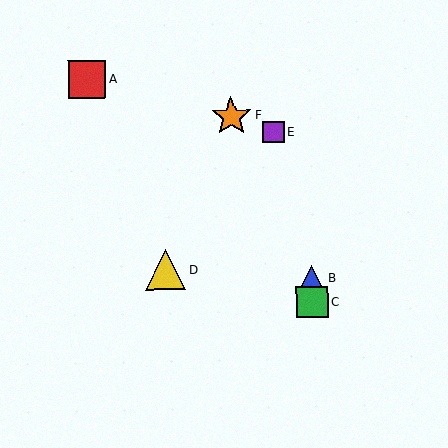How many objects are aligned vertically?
2 objects (B, C) are aligned vertically.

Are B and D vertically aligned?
No, B is at x≈312 and D is at x≈166.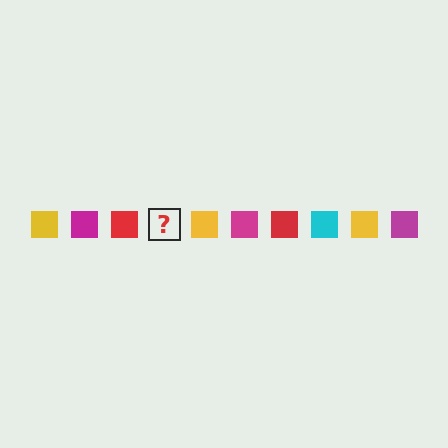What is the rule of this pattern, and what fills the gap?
The rule is that the pattern cycles through yellow, magenta, red, cyan squares. The gap should be filled with a cyan square.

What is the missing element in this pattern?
The missing element is a cyan square.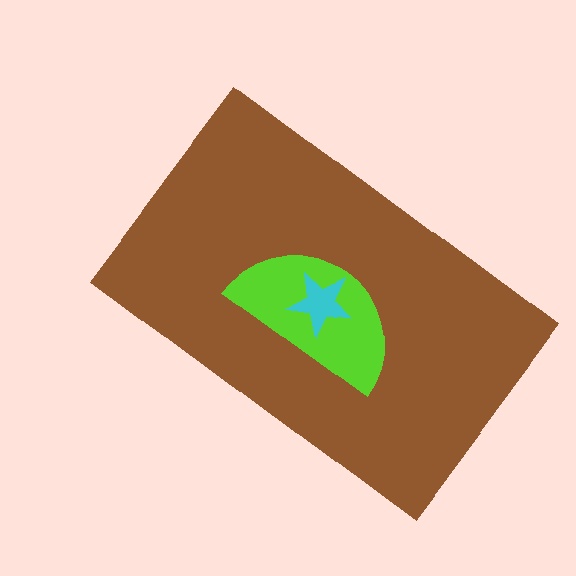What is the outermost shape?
The brown rectangle.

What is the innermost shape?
The cyan star.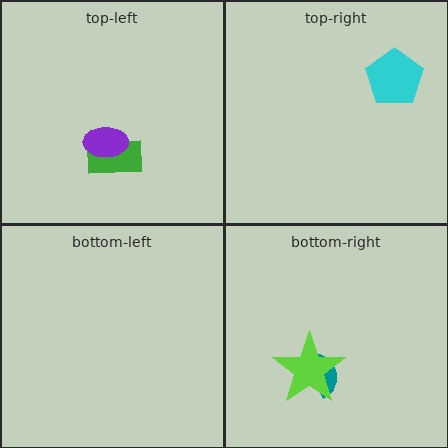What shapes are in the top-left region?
The green rectangle, the purple ellipse.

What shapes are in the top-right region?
The cyan pentagon.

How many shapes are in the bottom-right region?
2.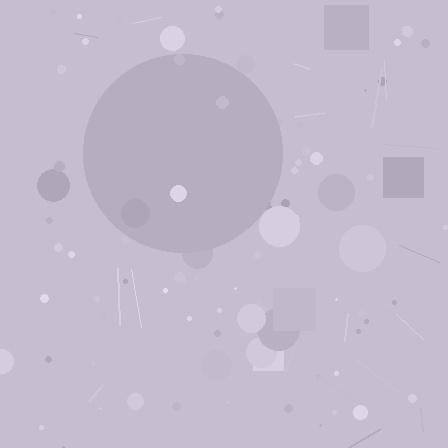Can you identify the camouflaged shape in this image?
The camouflaged shape is a circle.